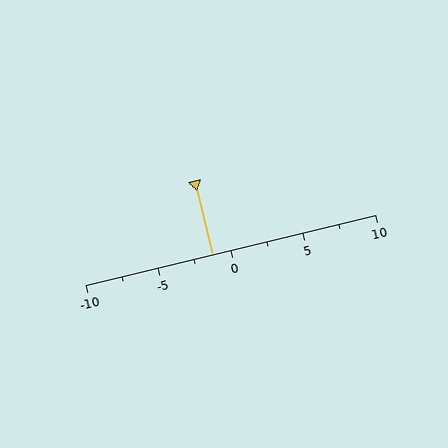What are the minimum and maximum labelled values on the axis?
The axis runs from -10 to 10.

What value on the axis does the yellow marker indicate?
The marker indicates approximately -1.2.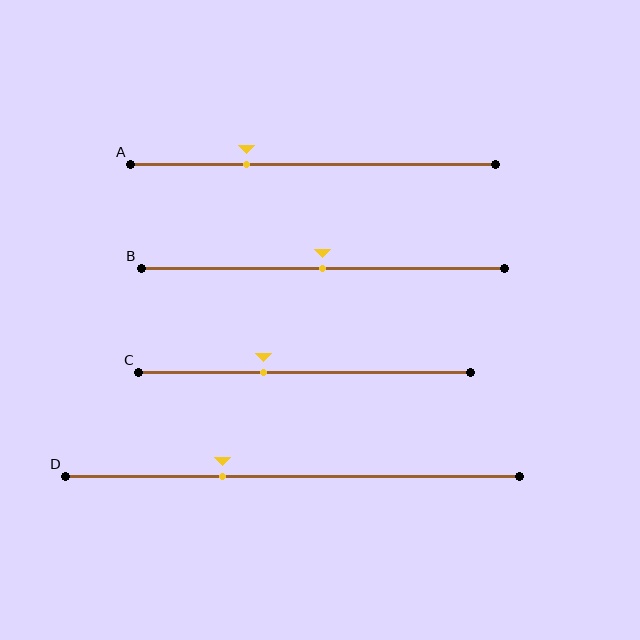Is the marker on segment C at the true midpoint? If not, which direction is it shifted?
No, the marker on segment C is shifted to the left by about 12% of the segment length.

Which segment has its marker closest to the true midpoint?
Segment B has its marker closest to the true midpoint.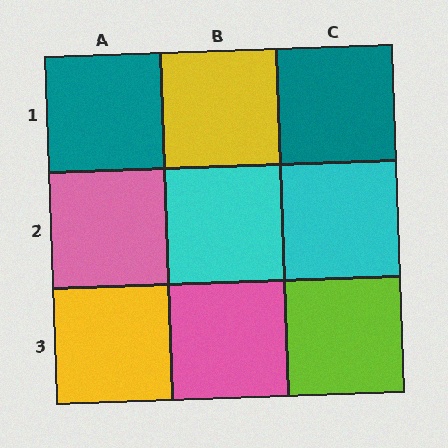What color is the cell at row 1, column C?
Teal.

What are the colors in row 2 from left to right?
Pink, cyan, cyan.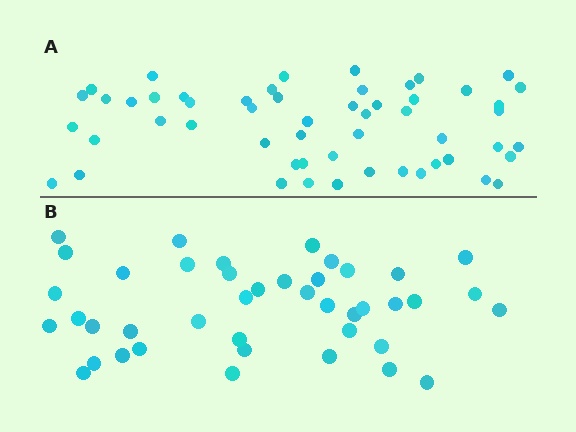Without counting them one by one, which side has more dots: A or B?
Region A (the top region) has more dots.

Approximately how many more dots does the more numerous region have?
Region A has roughly 12 or so more dots than region B.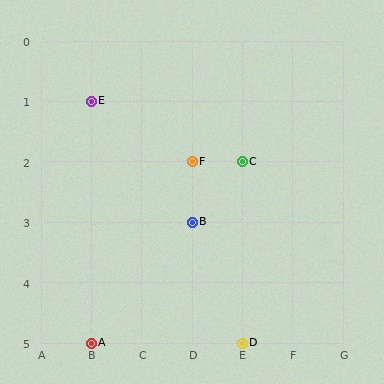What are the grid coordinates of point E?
Point E is at grid coordinates (B, 1).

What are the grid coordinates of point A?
Point A is at grid coordinates (B, 5).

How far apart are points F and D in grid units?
Points F and D are 1 column and 3 rows apart (about 3.2 grid units diagonally).